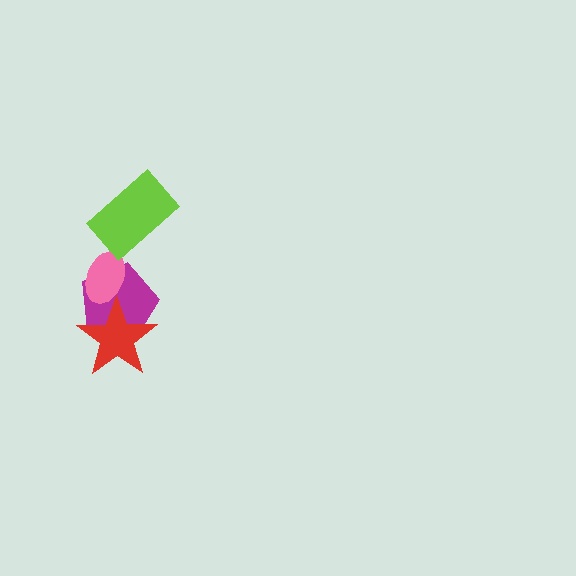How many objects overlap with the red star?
2 objects overlap with the red star.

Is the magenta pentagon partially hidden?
Yes, it is partially covered by another shape.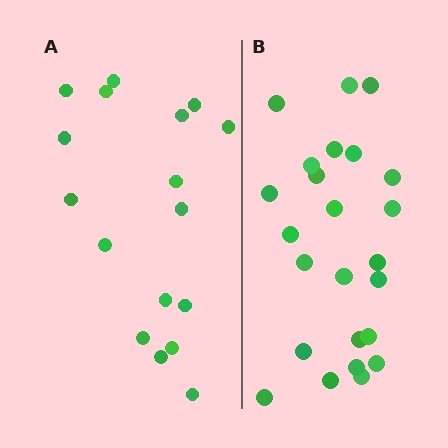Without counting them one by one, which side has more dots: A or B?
Region B (the right region) has more dots.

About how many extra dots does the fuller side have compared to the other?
Region B has roughly 8 or so more dots than region A.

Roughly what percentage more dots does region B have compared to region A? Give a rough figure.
About 40% more.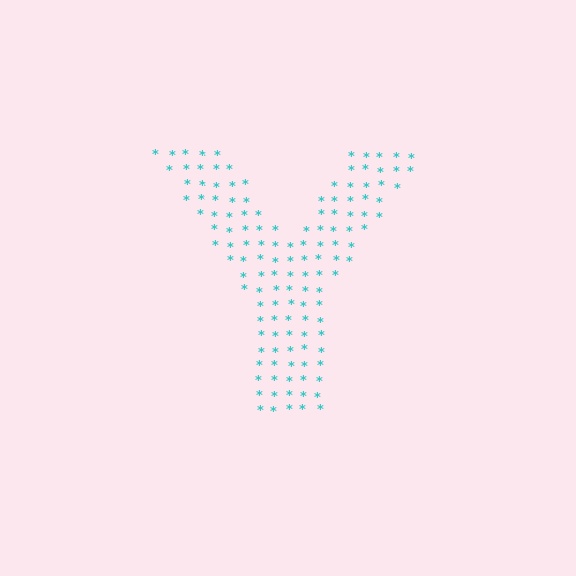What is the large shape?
The large shape is the letter Y.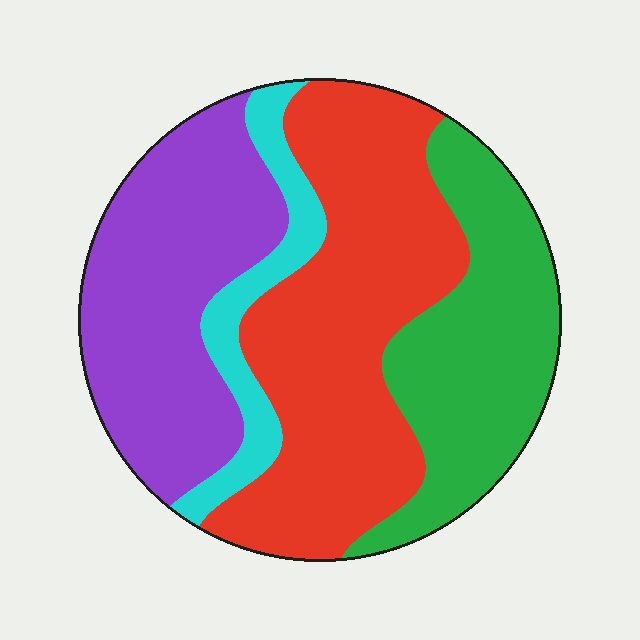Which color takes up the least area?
Cyan, at roughly 10%.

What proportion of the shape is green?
Green takes up about one quarter (1/4) of the shape.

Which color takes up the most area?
Red, at roughly 40%.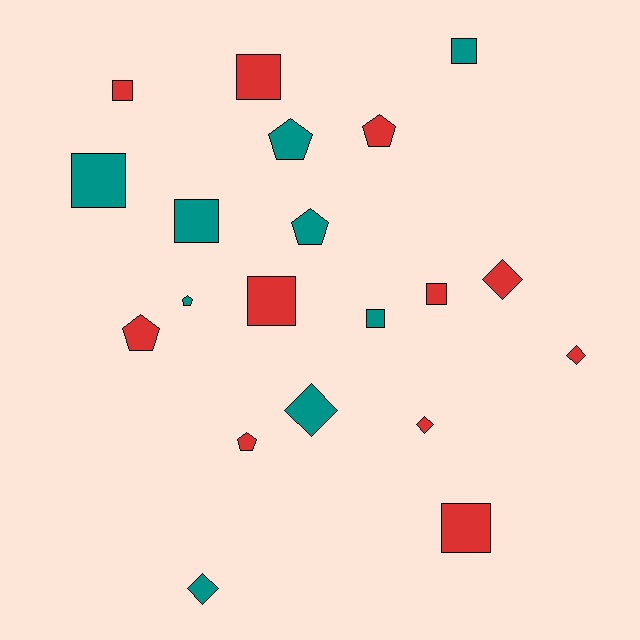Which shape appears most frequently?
Square, with 9 objects.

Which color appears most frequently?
Red, with 11 objects.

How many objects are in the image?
There are 20 objects.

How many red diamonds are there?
There are 3 red diamonds.